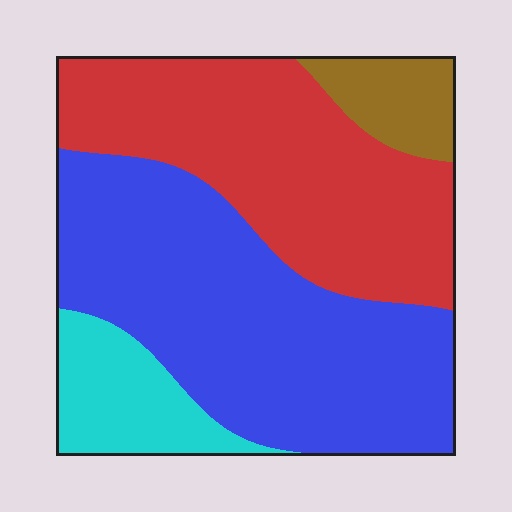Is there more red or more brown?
Red.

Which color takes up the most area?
Blue, at roughly 45%.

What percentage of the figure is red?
Red takes up between a quarter and a half of the figure.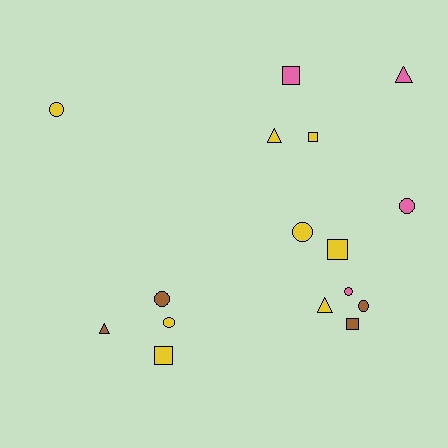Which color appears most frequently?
Yellow, with 8 objects.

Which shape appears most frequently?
Circle, with 7 objects.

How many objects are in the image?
There are 16 objects.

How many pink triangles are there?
There is 1 pink triangle.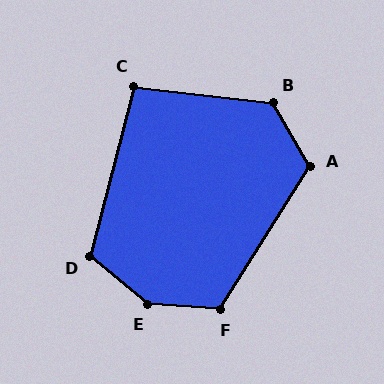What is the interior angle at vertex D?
Approximately 115 degrees (obtuse).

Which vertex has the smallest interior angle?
C, at approximately 98 degrees.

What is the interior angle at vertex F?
Approximately 118 degrees (obtuse).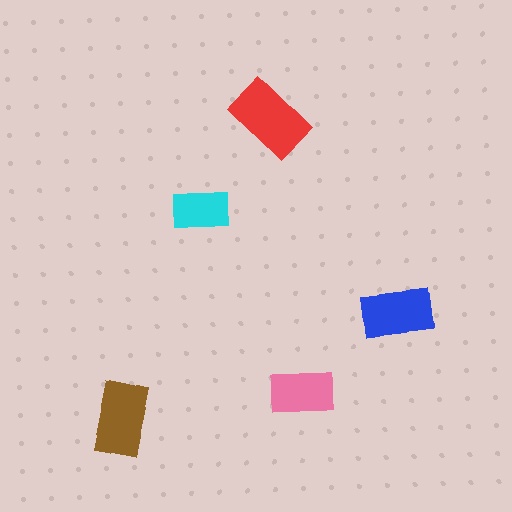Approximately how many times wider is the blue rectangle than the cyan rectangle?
About 1.5 times wider.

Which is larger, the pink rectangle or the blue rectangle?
The blue one.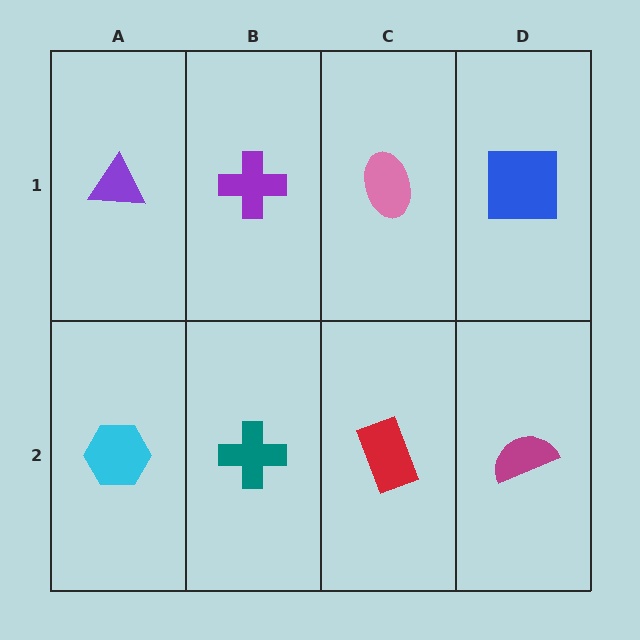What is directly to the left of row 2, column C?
A teal cross.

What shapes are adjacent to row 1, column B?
A teal cross (row 2, column B), a purple triangle (row 1, column A), a pink ellipse (row 1, column C).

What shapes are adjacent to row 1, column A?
A cyan hexagon (row 2, column A), a purple cross (row 1, column B).